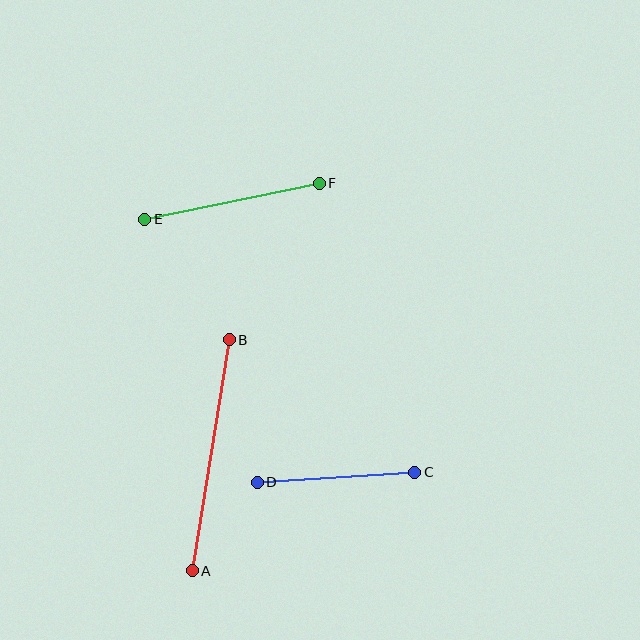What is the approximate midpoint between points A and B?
The midpoint is at approximately (211, 455) pixels.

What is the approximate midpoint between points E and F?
The midpoint is at approximately (232, 201) pixels.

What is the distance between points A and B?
The distance is approximately 234 pixels.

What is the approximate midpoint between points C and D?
The midpoint is at approximately (336, 477) pixels.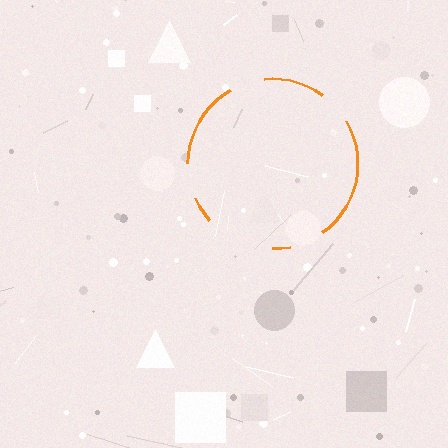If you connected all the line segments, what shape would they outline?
They would outline a circle.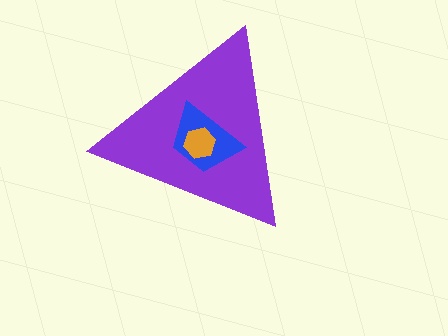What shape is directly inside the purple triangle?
The blue trapezoid.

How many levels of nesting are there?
3.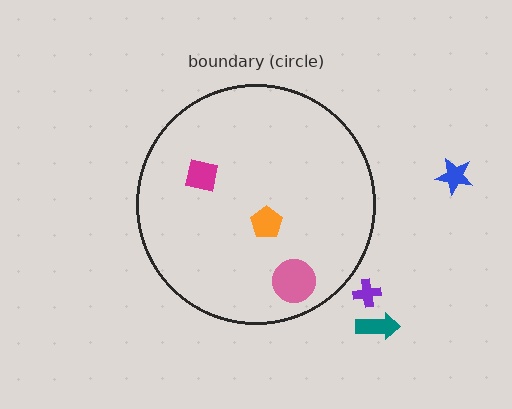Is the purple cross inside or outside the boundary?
Outside.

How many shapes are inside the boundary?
3 inside, 3 outside.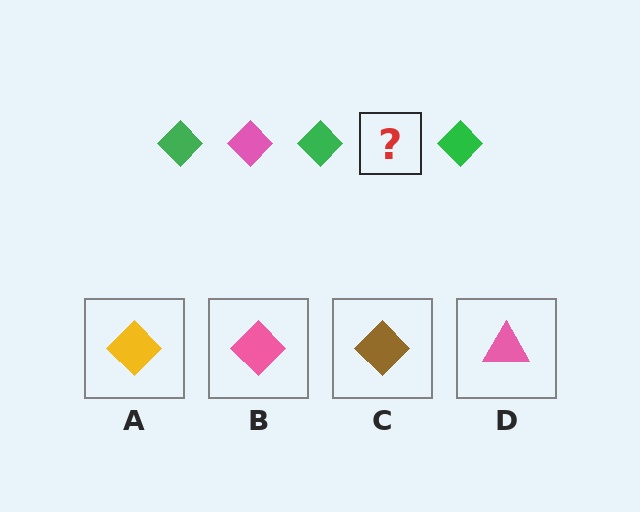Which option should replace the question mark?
Option B.